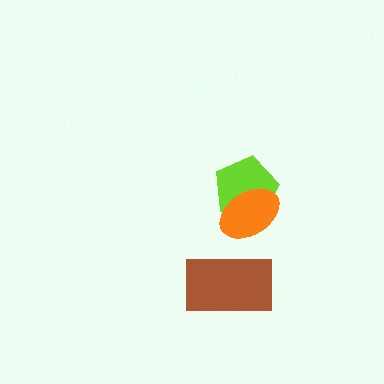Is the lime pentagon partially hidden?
Yes, it is partially covered by another shape.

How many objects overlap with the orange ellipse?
1 object overlaps with the orange ellipse.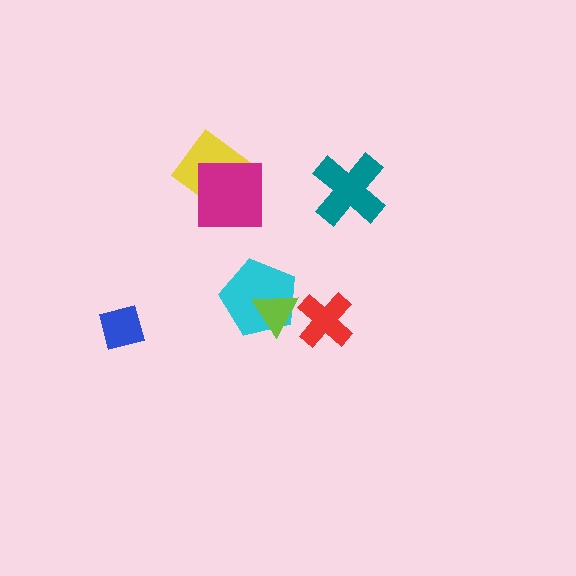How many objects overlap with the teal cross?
0 objects overlap with the teal cross.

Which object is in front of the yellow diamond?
The magenta square is in front of the yellow diamond.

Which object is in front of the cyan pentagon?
The lime triangle is in front of the cyan pentagon.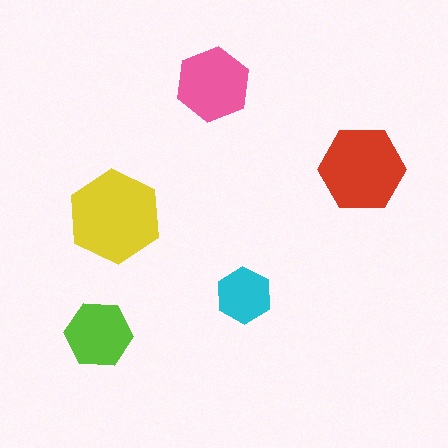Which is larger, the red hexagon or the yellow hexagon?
The yellow one.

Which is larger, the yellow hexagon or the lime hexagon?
The yellow one.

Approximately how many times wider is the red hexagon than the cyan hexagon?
About 1.5 times wider.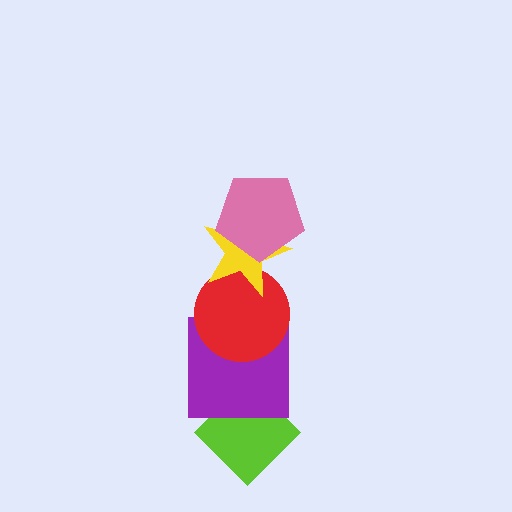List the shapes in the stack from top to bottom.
From top to bottom: the pink pentagon, the yellow star, the red circle, the purple square, the lime diamond.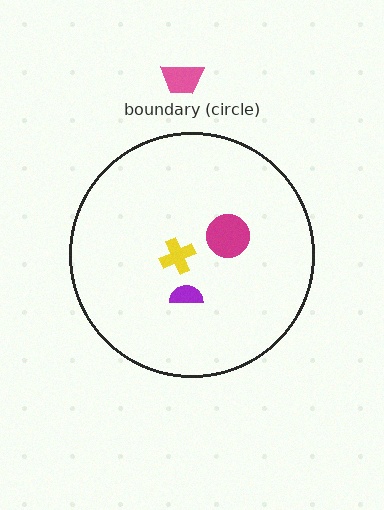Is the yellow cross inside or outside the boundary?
Inside.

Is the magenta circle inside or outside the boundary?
Inside.